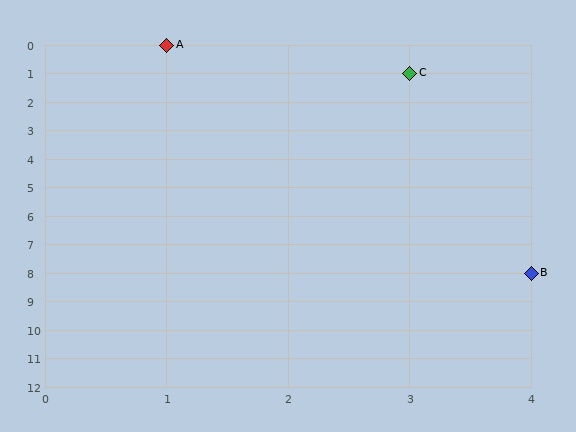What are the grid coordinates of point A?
Point A is at grid coordinates (1, 0).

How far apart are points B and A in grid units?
Points B and A are 3 columns and 8 rows apart (about 8.5 grid units diagonally).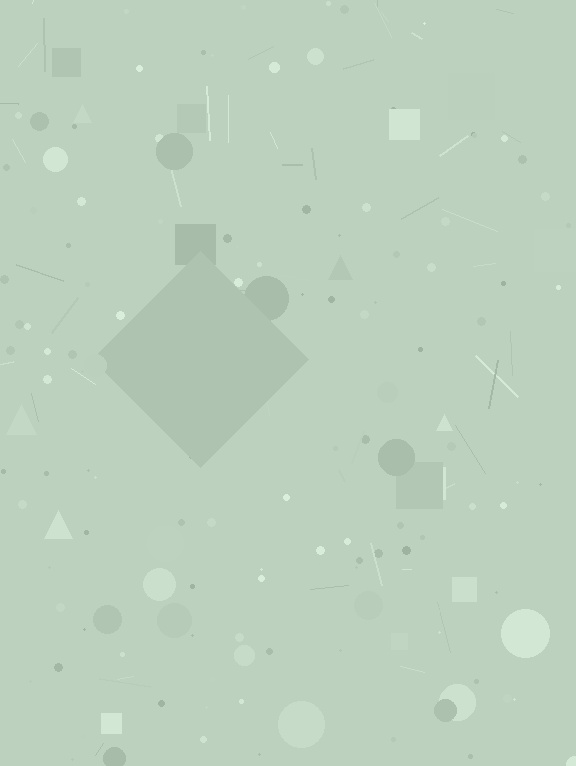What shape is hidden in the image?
A diamond is hidden in the image.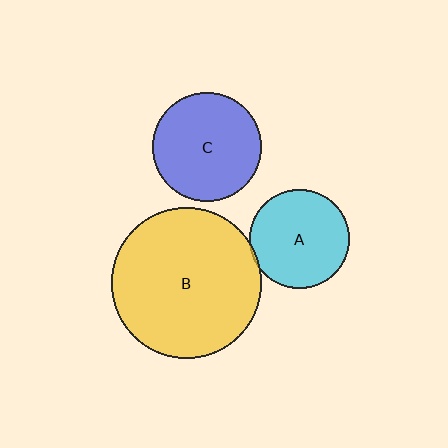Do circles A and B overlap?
Yes.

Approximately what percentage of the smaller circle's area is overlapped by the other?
Approximately 5%.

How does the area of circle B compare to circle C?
Approximately 1.9 times.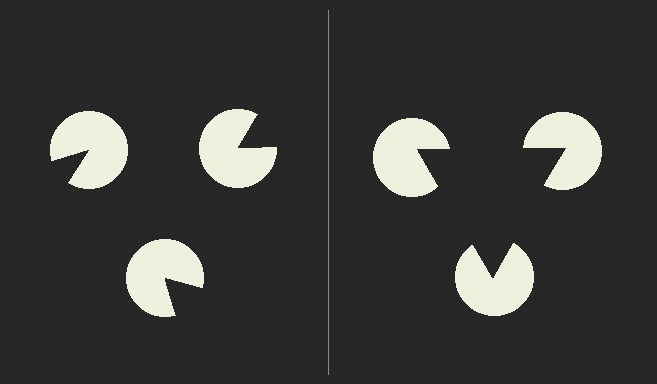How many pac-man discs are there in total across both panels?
6 — 3 on each side.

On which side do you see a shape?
An illusory triangle appears on the right side. On the left side the wedge cuts are rotated, so no coherent shape forms.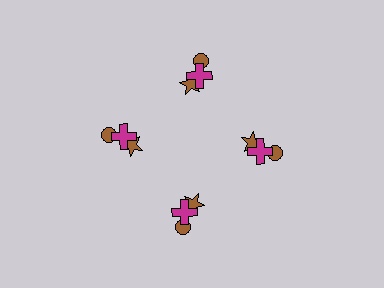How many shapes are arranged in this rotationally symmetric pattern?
There are 12 shapes, arranged in 4 groups of 3.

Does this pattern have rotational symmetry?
Yes, this pattern has 4-fold rotational symmetry. It looks the same after rotating 90 degrees around the center.